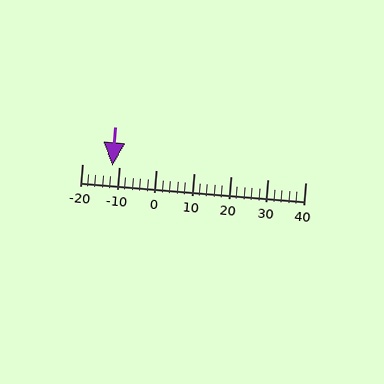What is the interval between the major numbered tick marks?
The major tick marks are spaced 10 units apart.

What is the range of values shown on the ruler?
The ruler shows values from -20 to 40.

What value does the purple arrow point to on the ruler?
The purple arrow points to approximately -12.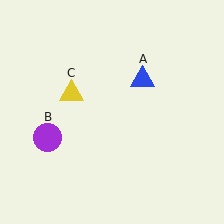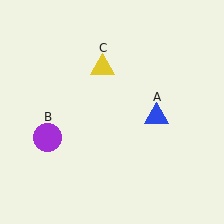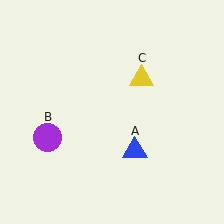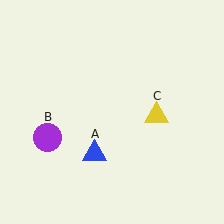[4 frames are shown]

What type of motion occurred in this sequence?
The blue triangle (object A), yellow triangle (object C) rotated clockwise around the center of the scene.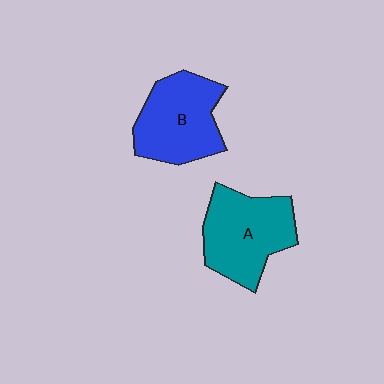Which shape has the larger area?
Shape A (teal).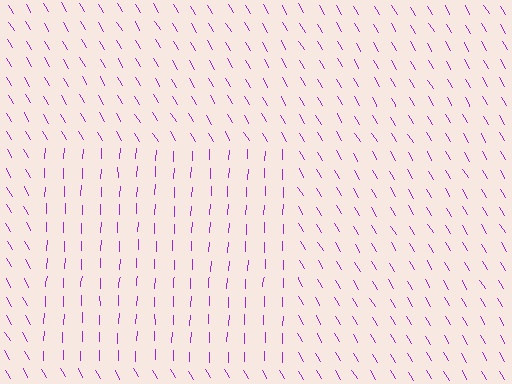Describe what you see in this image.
The image is filled with small purple line segments. A rectangle region in the image has lines oriented differently from the surrounding lines, creating a visible texture boundary.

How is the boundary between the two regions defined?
The boundary is defined purely by a change in line orientation (approximately 33 degrees difference). All lines are the same color and thickness.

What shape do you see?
I see a rectangle.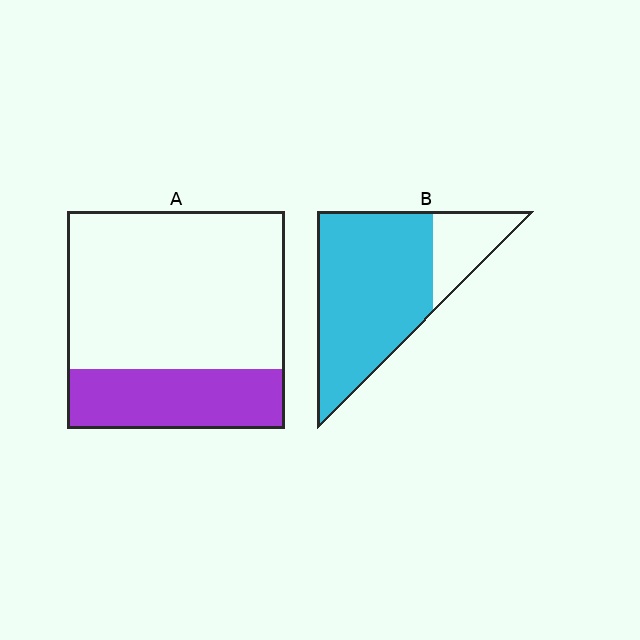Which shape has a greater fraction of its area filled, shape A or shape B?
Shape B.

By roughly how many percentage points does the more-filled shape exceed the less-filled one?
By roughly 50 percentage points (B over A).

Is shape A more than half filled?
No.